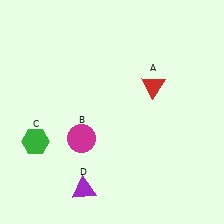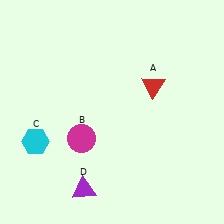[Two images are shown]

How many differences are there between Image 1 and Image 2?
There is 1 difference between the two images.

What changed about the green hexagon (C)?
In Image 1, C is green. In Image 2, it changed to cyan.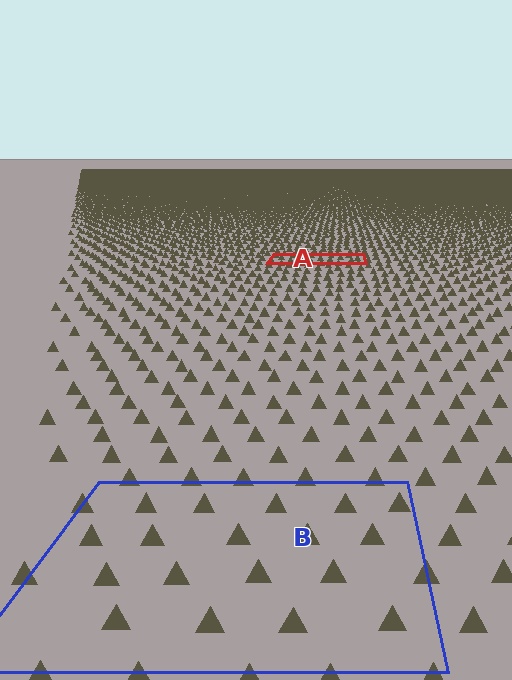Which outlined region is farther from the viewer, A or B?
Region A is farther from the viewer — the texture elements inside it appear smaller and more densely packed.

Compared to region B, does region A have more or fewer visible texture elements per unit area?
Region A has more texture elements per unit area — they are packed more densely because it is farther away.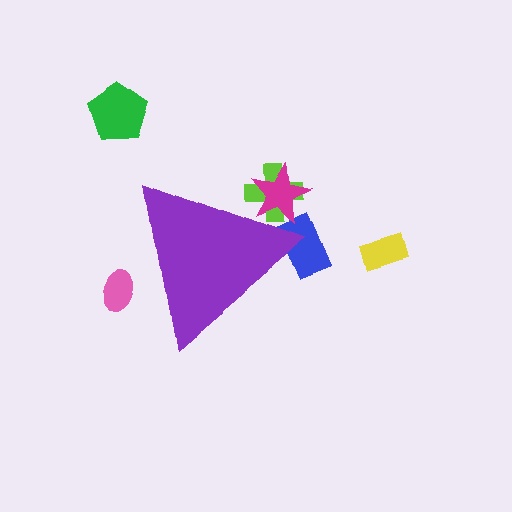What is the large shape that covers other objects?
A purple triangle.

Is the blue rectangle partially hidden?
Yes, the blue rectangle is partially hidden behind the purple triangle.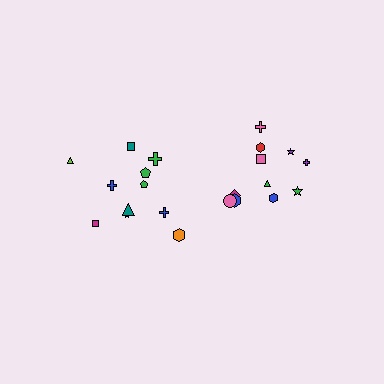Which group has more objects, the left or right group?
The right group.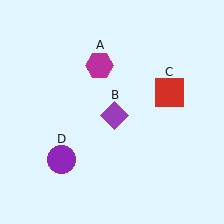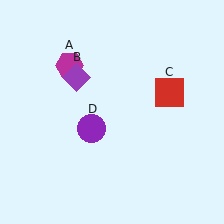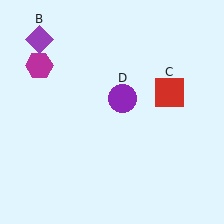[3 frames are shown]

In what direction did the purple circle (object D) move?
The purple circle (object D) moved up and to the right.